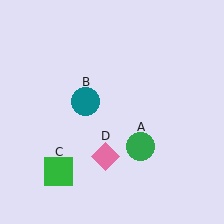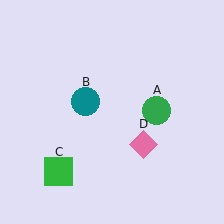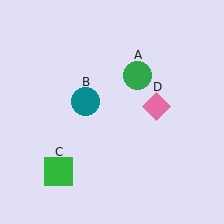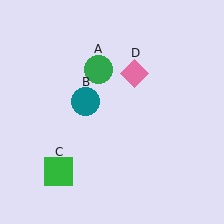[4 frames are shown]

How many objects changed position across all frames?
2 objects changed position: green circle (object A), pink diamond (object D).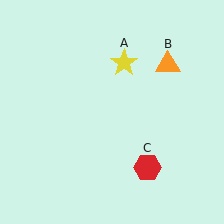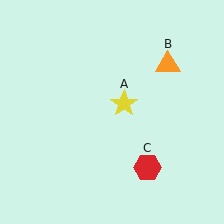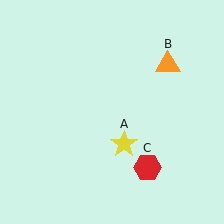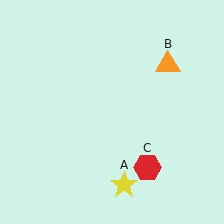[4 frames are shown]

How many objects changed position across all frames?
1 object changed position: yellow star (object A).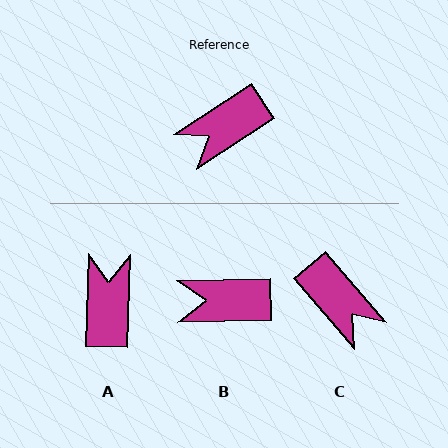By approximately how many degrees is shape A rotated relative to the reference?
Approximately 125 degrees clockwise.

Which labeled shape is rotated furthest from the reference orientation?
A, about 125 degrees away.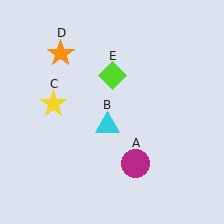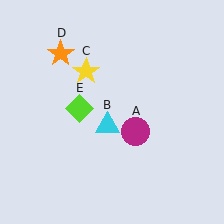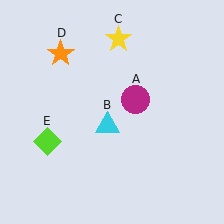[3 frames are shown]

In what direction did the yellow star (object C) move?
The yellow star (object C) moved up and to the right.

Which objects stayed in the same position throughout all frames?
Cyan triangle (object B) and orange star (object D) remained stationary.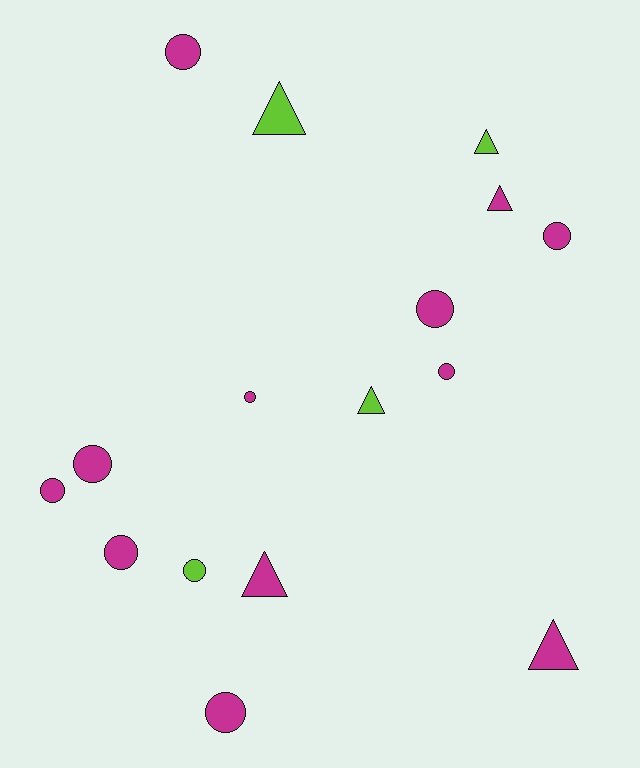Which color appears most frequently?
Magenta, with 12 objects.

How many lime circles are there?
There is 1 lime circle.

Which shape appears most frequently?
Circle, with 10 objects.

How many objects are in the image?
There are 16 objects.